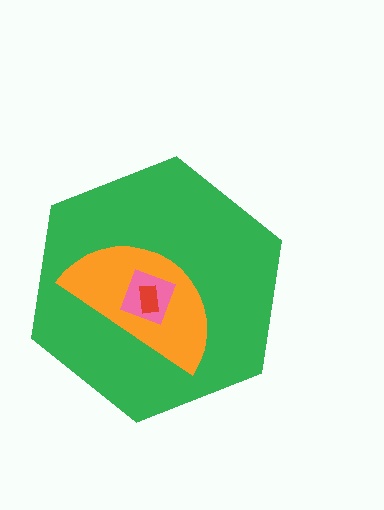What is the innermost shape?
The red rectangle.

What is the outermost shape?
The green hexagon.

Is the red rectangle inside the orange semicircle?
Yes.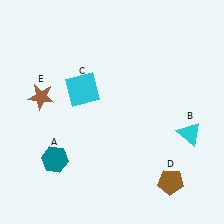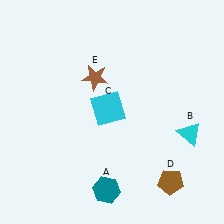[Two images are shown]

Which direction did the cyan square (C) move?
The cyan square (C) moved right.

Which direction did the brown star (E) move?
The brown star (E) moved right.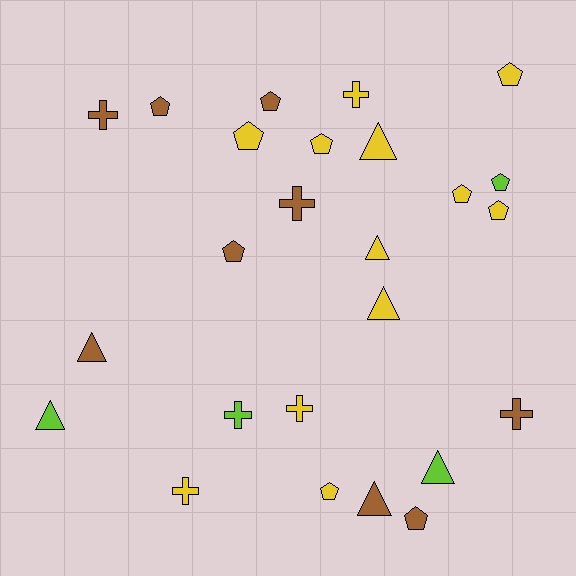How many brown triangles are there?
There are 2 brown triangles.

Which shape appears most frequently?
Pentagon, with 11 objects.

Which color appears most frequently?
Yellow, with 12 objects.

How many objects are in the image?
There are 25 objects.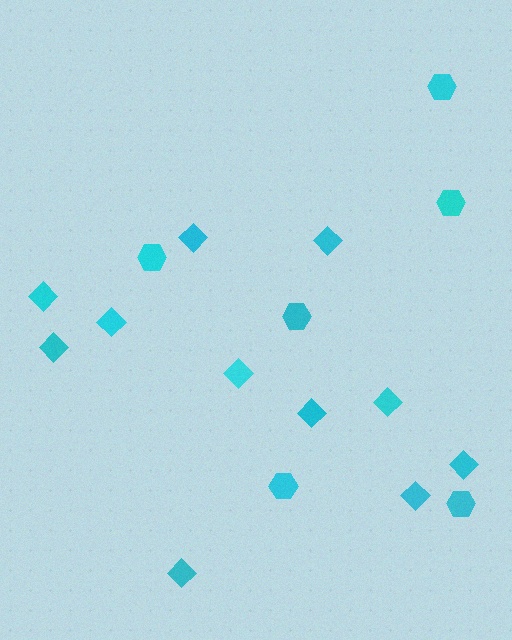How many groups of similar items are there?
There are 2 groups: one group of hexagons (6) and one group of diamonds (11).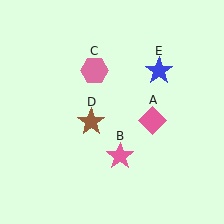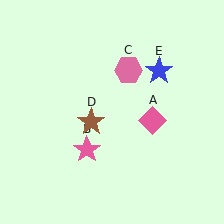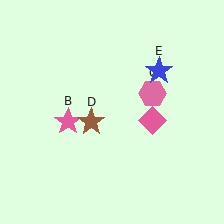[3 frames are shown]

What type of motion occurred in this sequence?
The pink star (object B), pink hexagon (object C) rotated clockwise around the center of the scene.